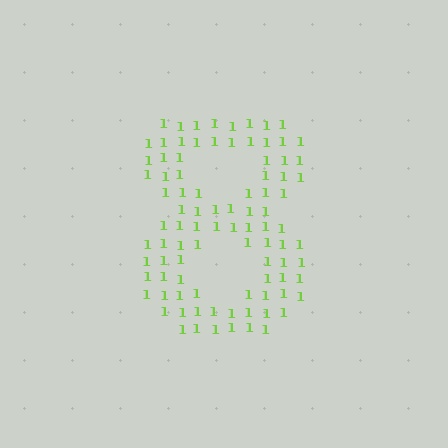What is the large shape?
The large shape is the digit 8.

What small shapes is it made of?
It is made of small digit 1's.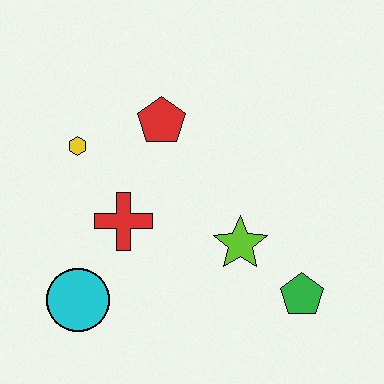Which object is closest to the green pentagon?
The lime star is closest to the green pentagon.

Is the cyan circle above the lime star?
No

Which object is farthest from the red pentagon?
The green pentagon is farthest from the red pentagon.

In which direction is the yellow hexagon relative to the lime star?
The yellow hexagon is to the left of the lime star.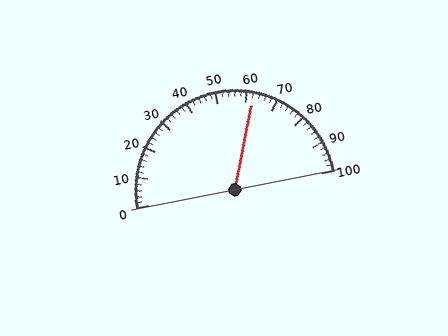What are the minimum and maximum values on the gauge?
The gauge ranges from 0 to 100.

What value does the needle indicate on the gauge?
The needle indicates approximately 62.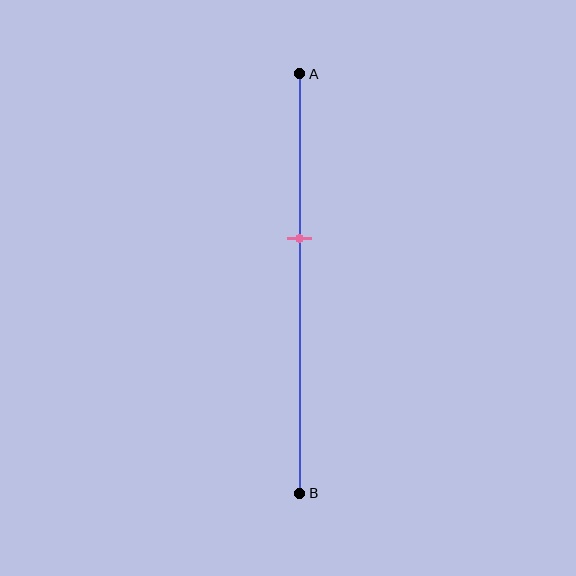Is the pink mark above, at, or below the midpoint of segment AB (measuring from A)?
The pink mark is above the midpoint of segment AB.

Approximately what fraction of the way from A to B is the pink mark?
The pink mark is approximately 40% of the way from A to B.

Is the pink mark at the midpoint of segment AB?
No, the mark is at about 40% from A, not at the 50% midpoint.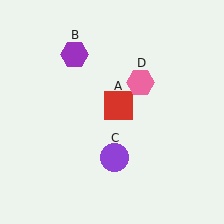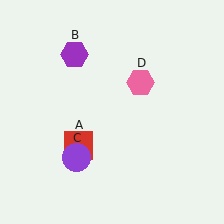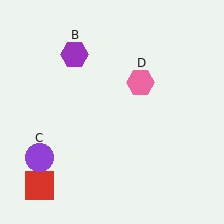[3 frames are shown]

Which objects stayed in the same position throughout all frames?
Purple hexagon (object B) and pink hexagon (object D) remained stationary.